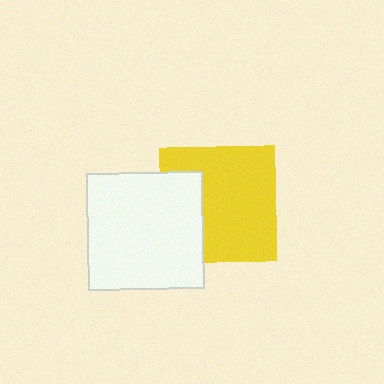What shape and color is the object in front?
The object in front is a white square.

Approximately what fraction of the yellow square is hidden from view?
Roughly 30% of the yellow square is hidden behind the white square.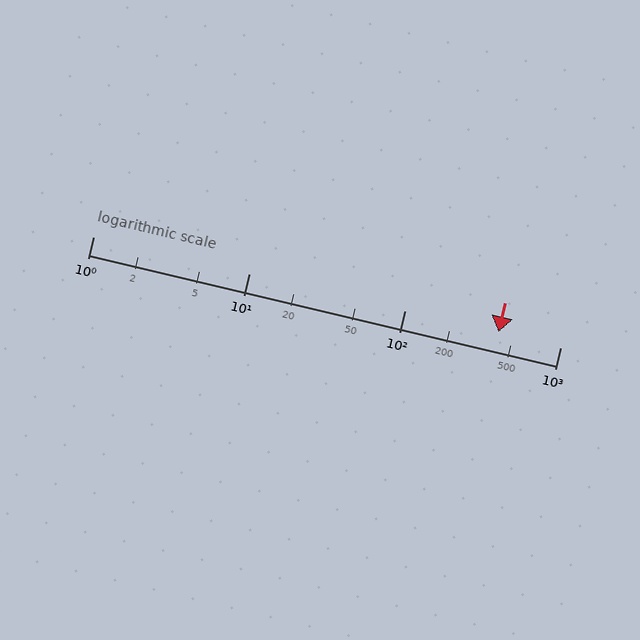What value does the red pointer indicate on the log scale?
The pointer indicates approximately 400.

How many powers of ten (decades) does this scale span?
The scale spans 3 decades, from 1 to 1000.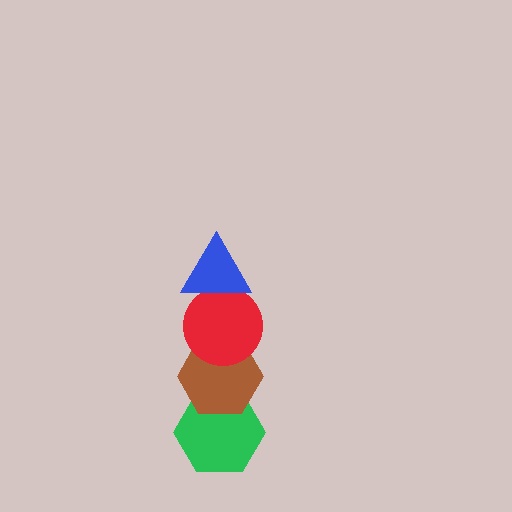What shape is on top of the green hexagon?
The brown hexagon is on top of the green hexagon.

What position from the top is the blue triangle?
The blue triangle is 1st from the top.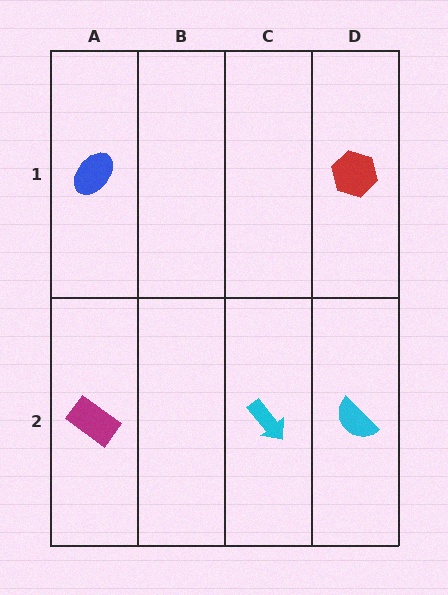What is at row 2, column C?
A cyan arrow.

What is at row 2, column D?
A cyan semicircle.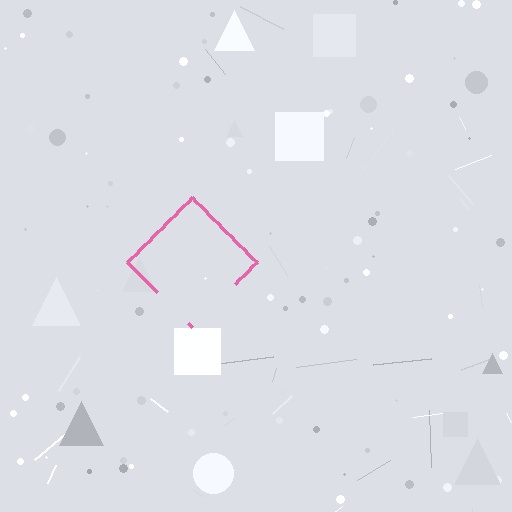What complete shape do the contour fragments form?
The contour fragments form a diamond.